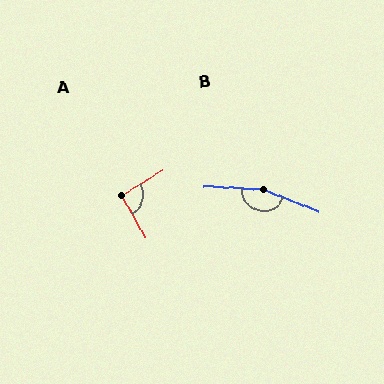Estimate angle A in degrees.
Approximately 93 degrees.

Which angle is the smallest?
A, at approximately 93 degrees.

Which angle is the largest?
B, at approximately 161 degrees.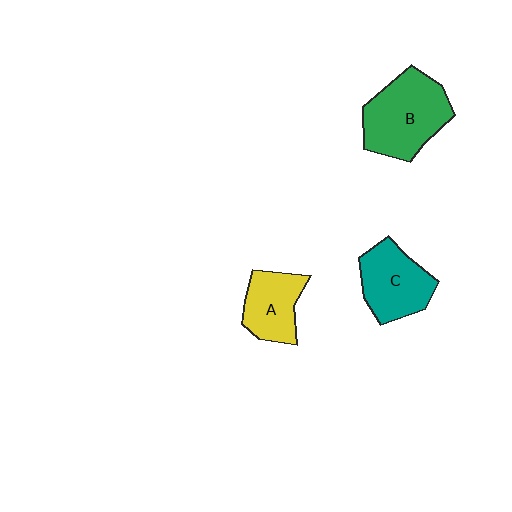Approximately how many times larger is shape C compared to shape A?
Approximately 1.2 times.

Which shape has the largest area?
Shape B (green).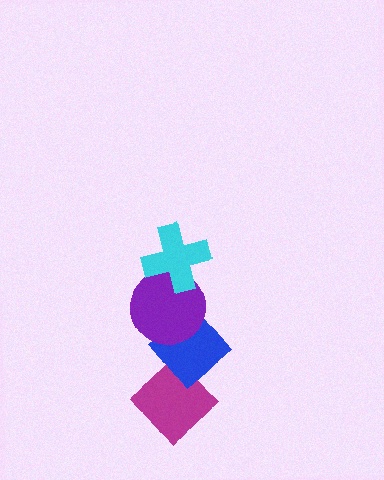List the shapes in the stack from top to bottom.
From top to bottom: the cyan cross, the purple circle, the blue diamond, the magenta diamond.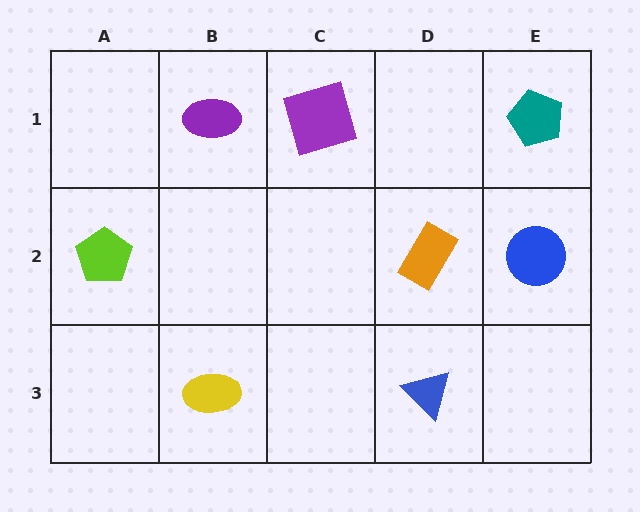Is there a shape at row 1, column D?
No, that cell is empty.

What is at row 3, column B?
A yellow ellipse.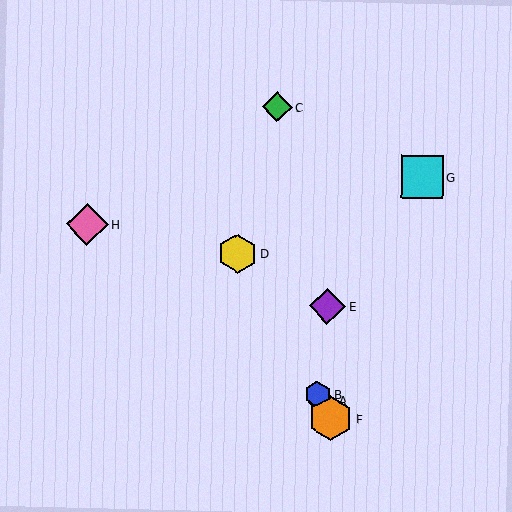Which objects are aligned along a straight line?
Objects A, B, D, F are aligned along a straight line.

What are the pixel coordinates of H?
Object H is at (87, 224).